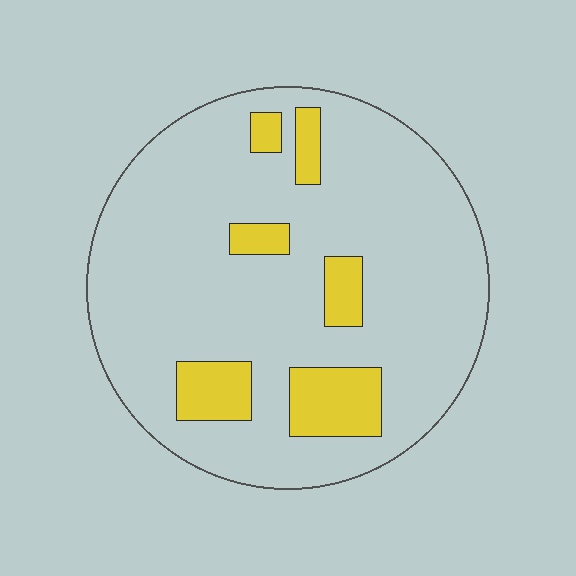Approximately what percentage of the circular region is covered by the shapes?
Approximately 15%.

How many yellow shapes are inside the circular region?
6.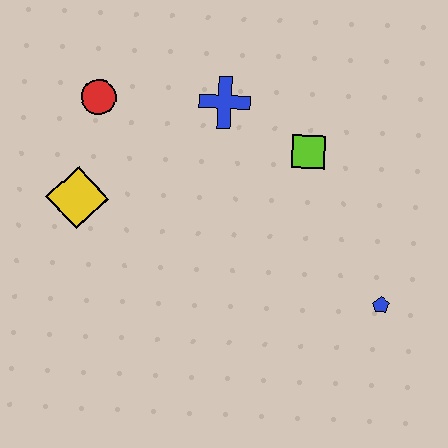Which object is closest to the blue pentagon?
The lime square is closest to the blue pentagon.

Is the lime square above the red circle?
No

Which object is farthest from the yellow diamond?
The blue pentagon is farthest from the yellow diamond.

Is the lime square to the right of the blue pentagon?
No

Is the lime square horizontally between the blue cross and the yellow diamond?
No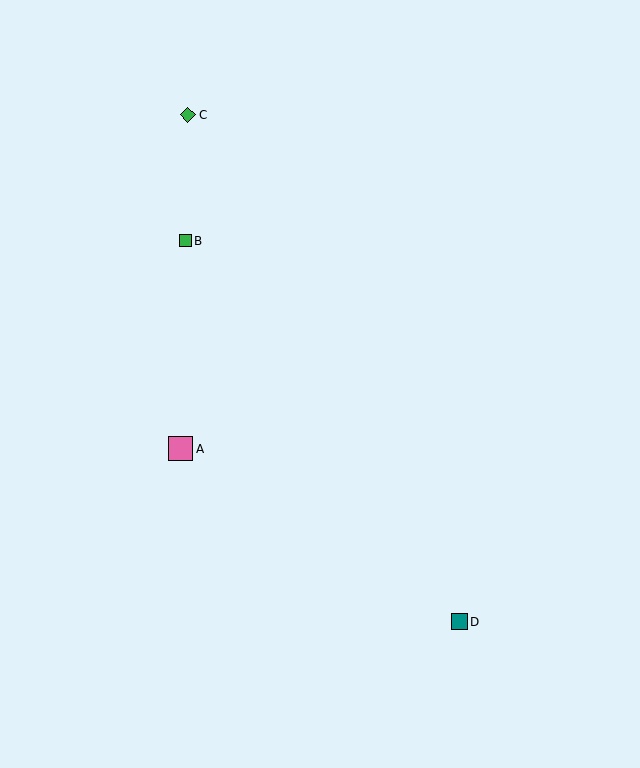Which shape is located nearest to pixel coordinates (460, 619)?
The teal square (labeled D) at (459, 622) is nearest to that location.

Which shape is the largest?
The pink square (labeled A) is the largest.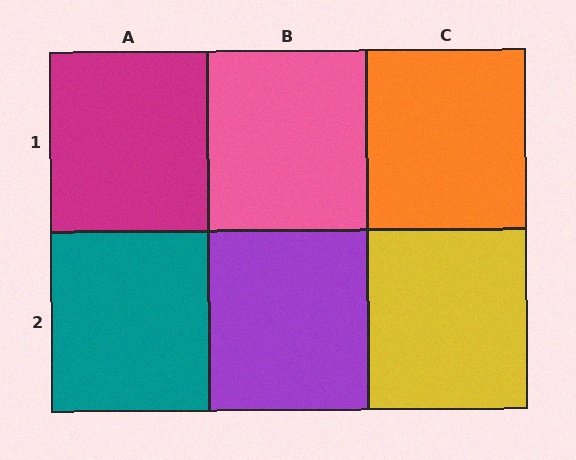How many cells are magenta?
1 cell is magenta.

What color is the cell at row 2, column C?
Yellow.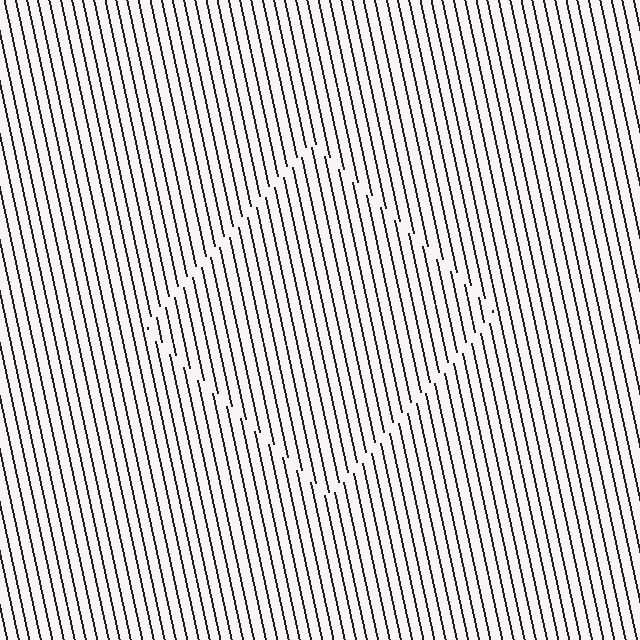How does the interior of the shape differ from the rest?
The interior of the shape contains the same grating, shifted by half a period — the contour is defined by the phase discontinuity where line-ends from the inner and outer gratings abut.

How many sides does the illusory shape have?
4 sides — the line-ends trace a square.